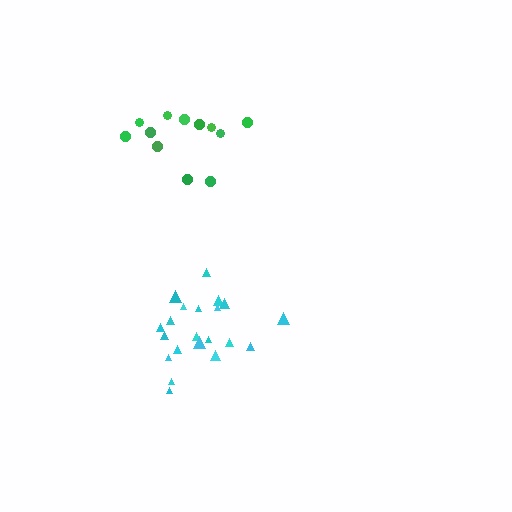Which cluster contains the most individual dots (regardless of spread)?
Cyan (21).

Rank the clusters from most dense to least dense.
cyan, green.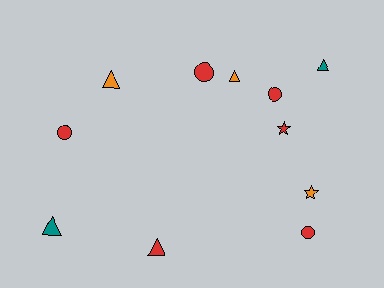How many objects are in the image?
There are 11 objects.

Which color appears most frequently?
Red, with 6 objects.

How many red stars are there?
There is 1 red star.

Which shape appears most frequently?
Triangle, with 5 objects.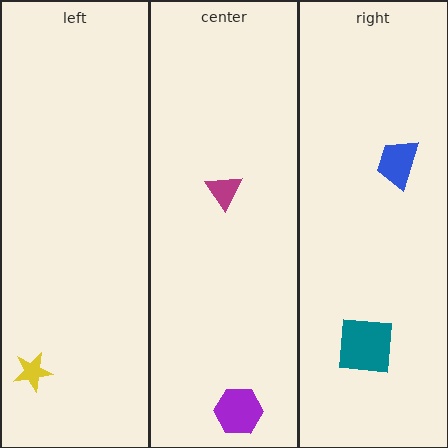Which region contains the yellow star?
The left region.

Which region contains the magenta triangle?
The center region.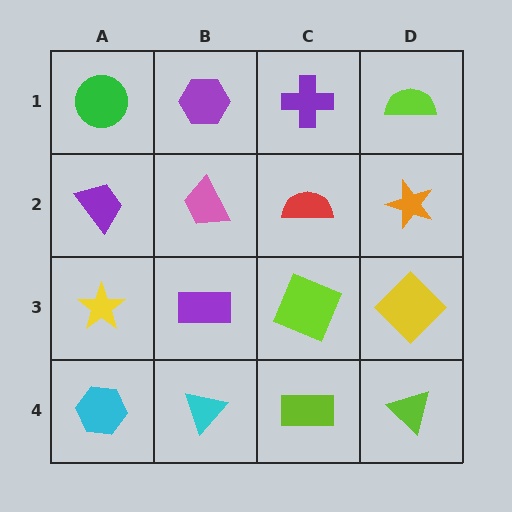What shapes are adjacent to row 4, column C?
A lime square (row 3, column C), a cyan triangle (row 4, column B), a lime triangle (row 4, column D).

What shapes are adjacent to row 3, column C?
A red semicircle (row 2, column C), a lime rectangle (row 4, column C), a purple rectangle (row 3, column B), a yellow diamond (row 3, column D).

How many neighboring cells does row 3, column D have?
3.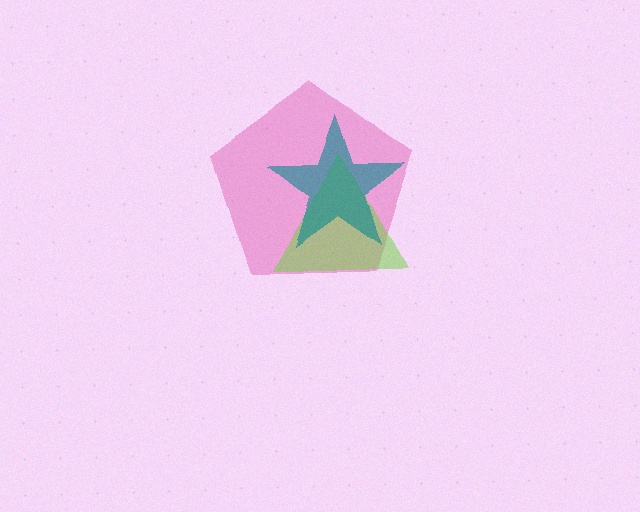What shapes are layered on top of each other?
The layered shapes are: a pink pentagon, a lime triangle, a teal star.